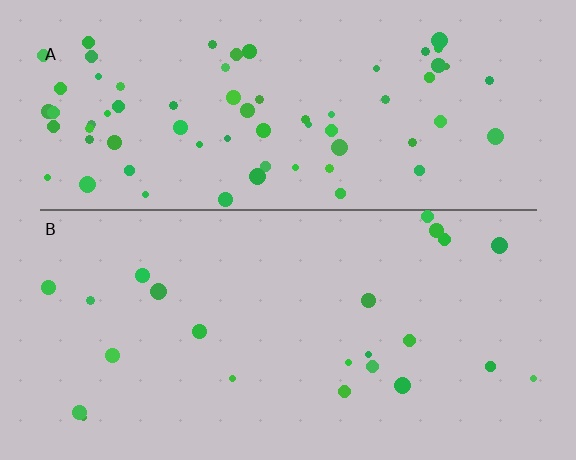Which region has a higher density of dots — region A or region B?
A (the top).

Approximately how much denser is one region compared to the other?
Approximately 3.1× — region A over region B.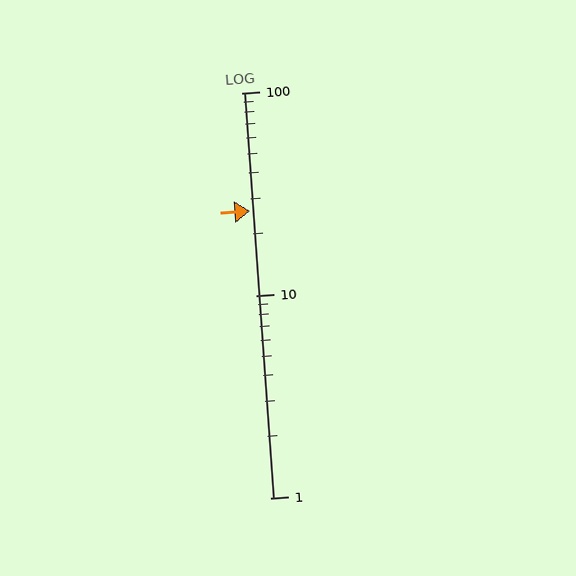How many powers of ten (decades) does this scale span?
The scale spans 2 decades, from 1 to 100.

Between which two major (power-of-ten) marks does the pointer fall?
The pointer is between 10 and 100.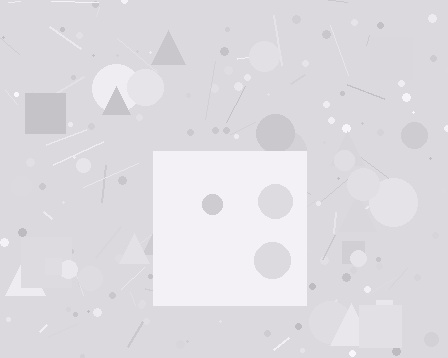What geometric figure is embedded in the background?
A square is embedded in the background.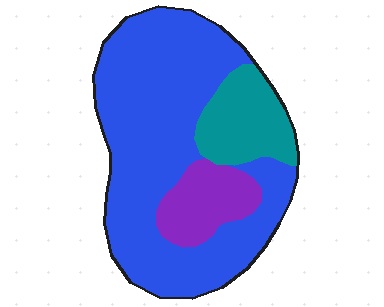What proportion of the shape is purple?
Purple covers about 15% of the shape.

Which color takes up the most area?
Blue, at roughly 70%.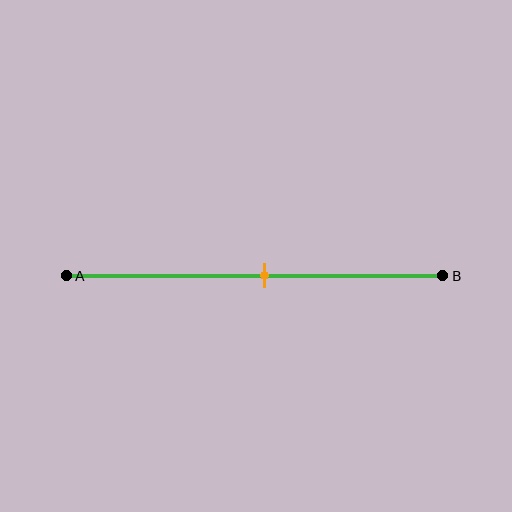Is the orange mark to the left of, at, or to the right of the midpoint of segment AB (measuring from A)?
The orange mark is approximately at the midpoint of segment AB.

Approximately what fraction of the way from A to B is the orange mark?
The orange mark is approximately 55% of the way from A to B.